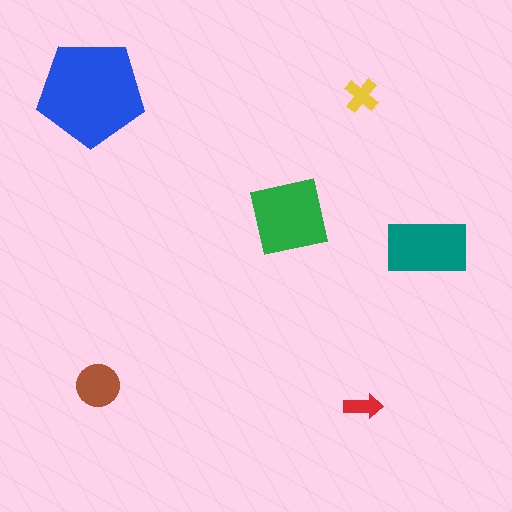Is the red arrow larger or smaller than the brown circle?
Smaller.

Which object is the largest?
The blue pentagon.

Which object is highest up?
The blue pentagon is topmost.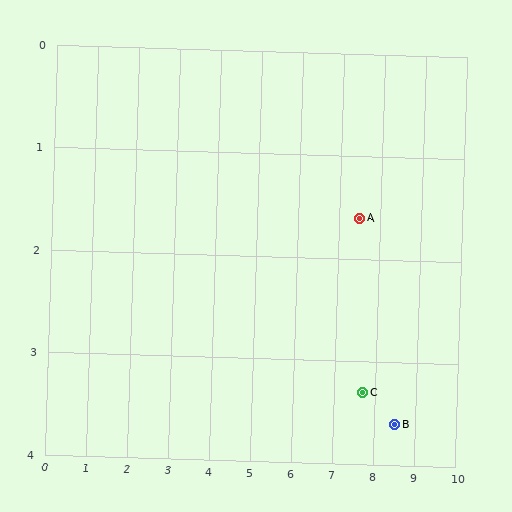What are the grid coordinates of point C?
Point C is at approximately (7.7, 3.3).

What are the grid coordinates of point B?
Point B is at approximately (8.5, 3.6).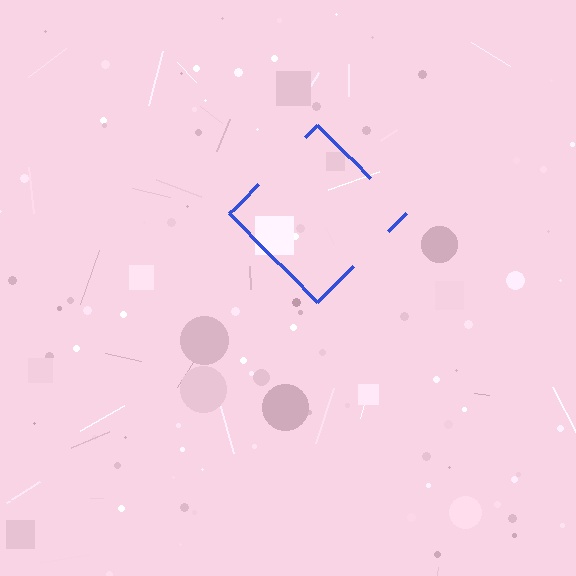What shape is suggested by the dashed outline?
The dashed outline suggests a diamond.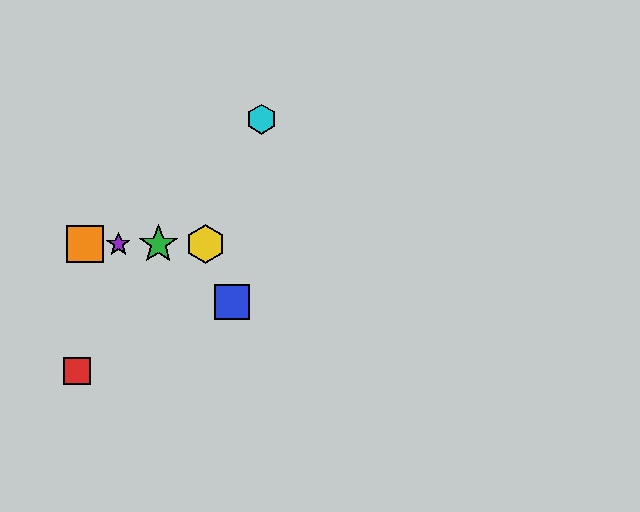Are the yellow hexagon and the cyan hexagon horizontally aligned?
No, the yellow hexagon is at y≈244 and the cyan hexagon is at y≈119.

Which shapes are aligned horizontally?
The green star, the yellow hexagon, the purple star, the orange square are aligned horizontally.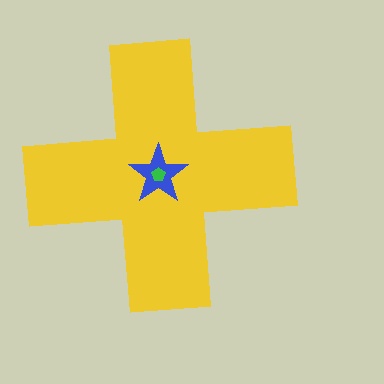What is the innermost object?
The green pentagon.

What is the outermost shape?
The yellow cross.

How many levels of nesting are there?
3.